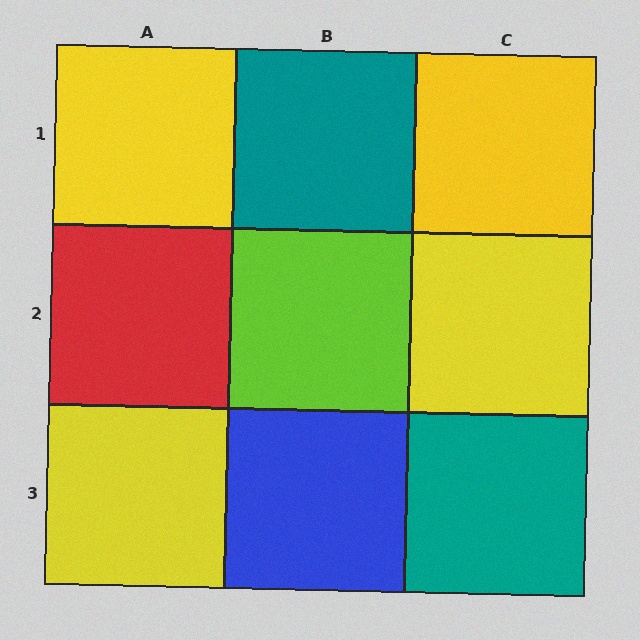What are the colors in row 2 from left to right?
Red, lime, yellow.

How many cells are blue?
1 cell is blue.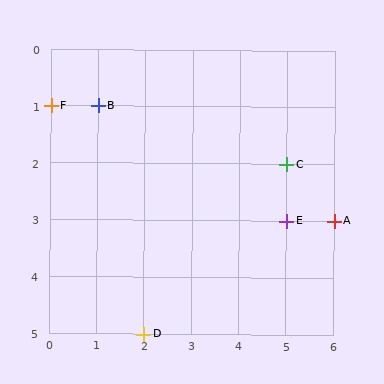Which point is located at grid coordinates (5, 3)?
Point E is at (5, 3).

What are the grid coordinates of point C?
Point C is at grid coordinates (5, 2).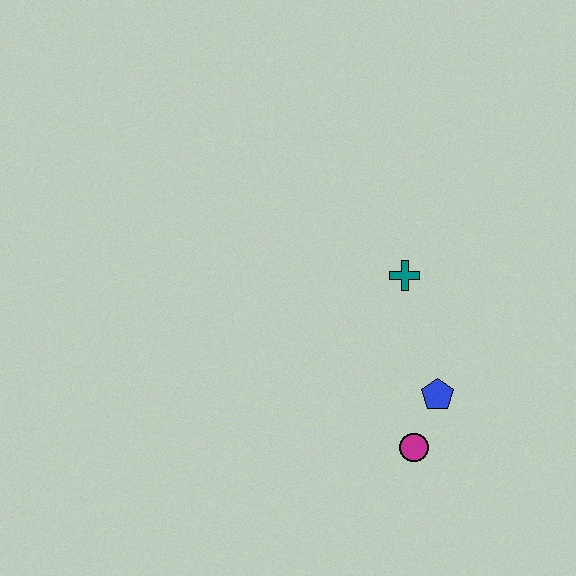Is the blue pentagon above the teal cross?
No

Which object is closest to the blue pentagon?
The magenta circle is closest to the blue pentagon.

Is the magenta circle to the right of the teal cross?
Yes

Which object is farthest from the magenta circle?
The teal cross is farthest from the magenta circle.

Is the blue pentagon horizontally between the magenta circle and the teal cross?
No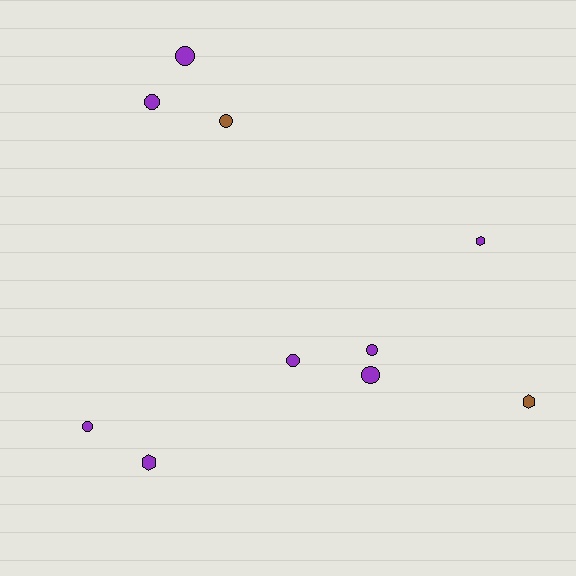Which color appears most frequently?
Purple, with 8 objects.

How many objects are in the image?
There are 10 objects.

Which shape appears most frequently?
Circle, with 7 objects.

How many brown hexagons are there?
There is 1 brown hexagon.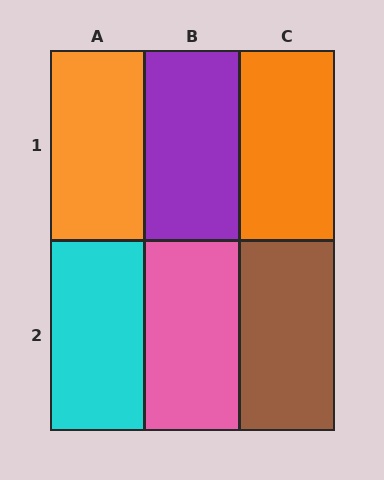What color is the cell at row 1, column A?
Orange.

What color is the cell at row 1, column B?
Purple.